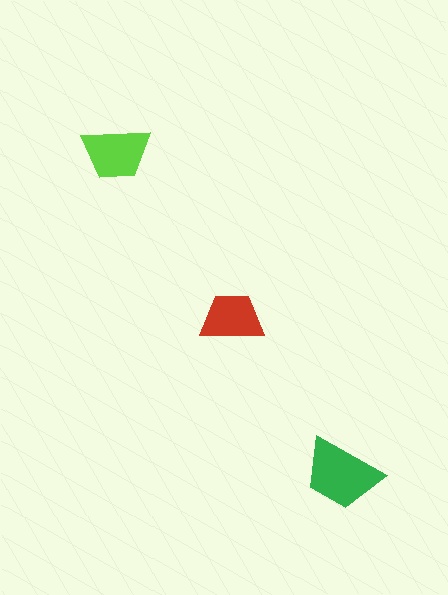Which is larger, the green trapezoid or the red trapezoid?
The green one.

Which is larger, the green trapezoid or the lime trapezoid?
The green one.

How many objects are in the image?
There are 3 objects in the image.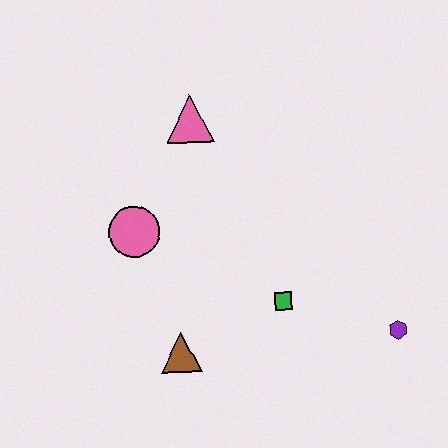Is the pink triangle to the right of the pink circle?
Yes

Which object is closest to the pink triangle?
The pink circle is closest to the pink triangle.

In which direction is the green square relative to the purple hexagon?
The green square is to the left of the purple hexagon.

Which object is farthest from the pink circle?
The purple hexagon is farthest from the pink circle.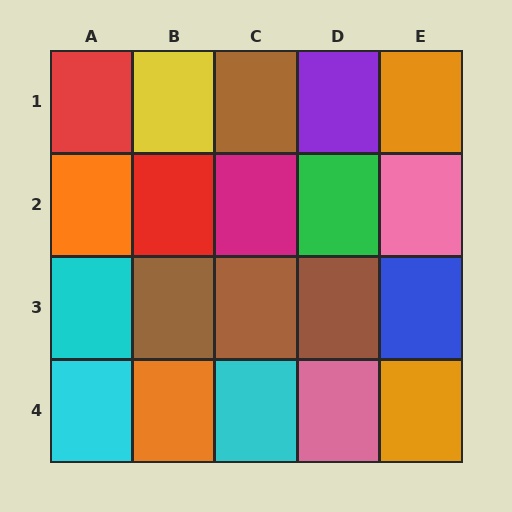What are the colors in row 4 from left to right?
Cyan, orange, cyan, pink, orange.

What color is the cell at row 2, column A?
Orange.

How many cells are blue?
1 cell is blue.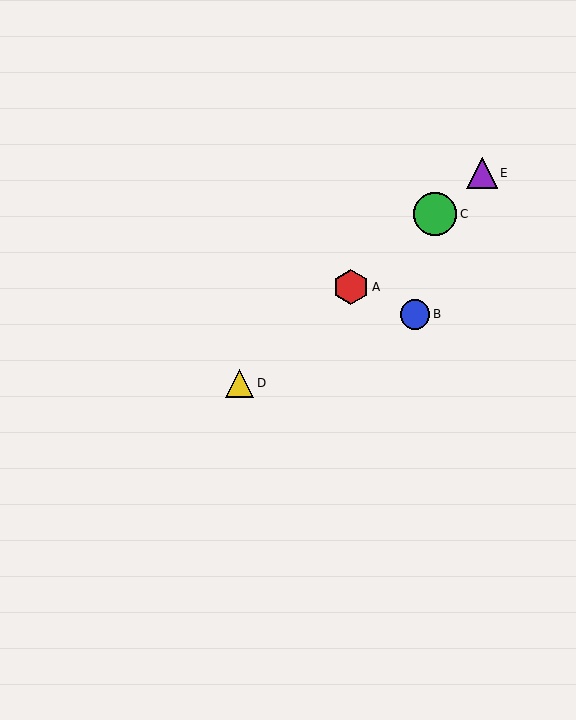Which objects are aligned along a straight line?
Objects A, C, D, E are aligned along a straight line.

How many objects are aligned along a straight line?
4 objects (A, C, D, E) are aligned along a straight line.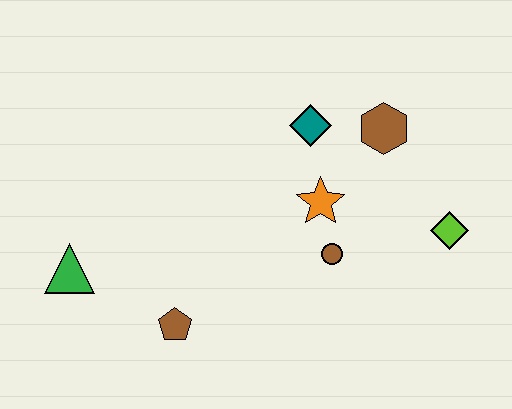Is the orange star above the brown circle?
Yes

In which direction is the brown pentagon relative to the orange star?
The brown pentagon is to the left of the orange star.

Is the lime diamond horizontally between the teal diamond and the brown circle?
No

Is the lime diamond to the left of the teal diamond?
No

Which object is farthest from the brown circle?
The green triangle is farthest from the brown circle.